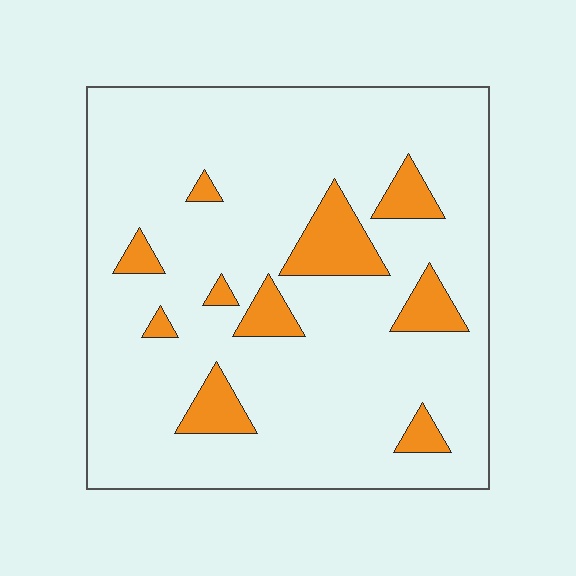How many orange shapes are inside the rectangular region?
10.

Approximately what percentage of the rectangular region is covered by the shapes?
Approximately 15%.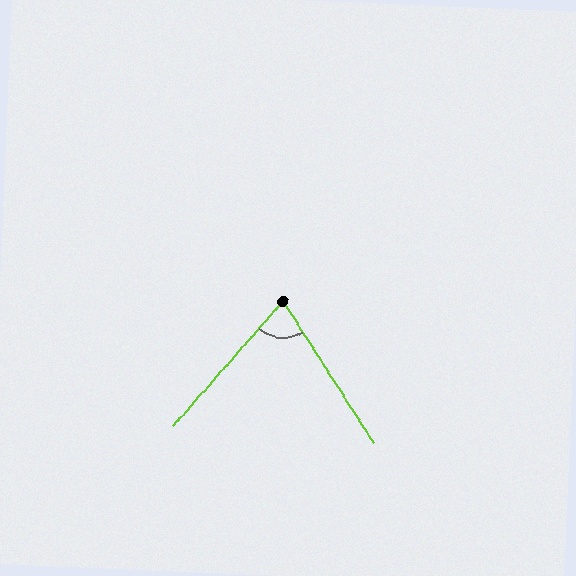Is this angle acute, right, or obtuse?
It is acute.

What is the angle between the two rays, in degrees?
Approximately 74 degrees.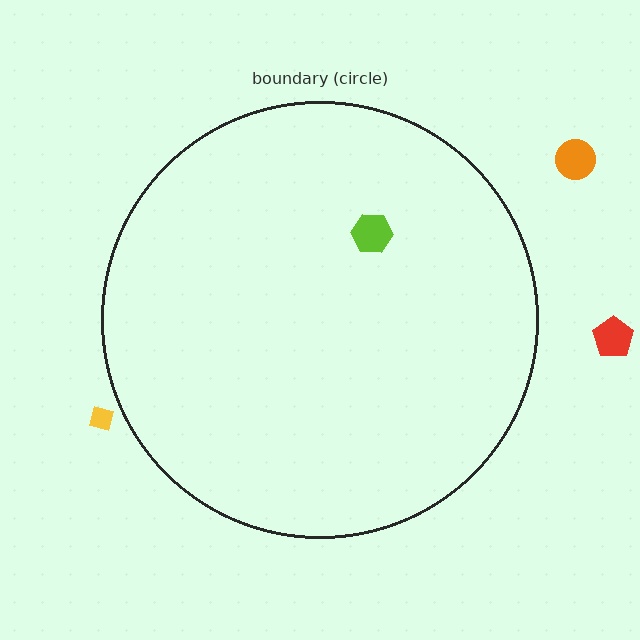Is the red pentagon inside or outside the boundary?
Outside.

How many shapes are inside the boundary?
1 inside, 3 outside.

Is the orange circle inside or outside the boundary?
Outside.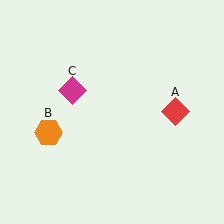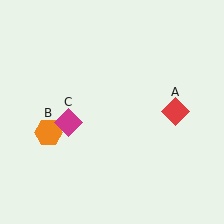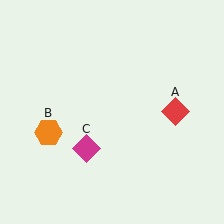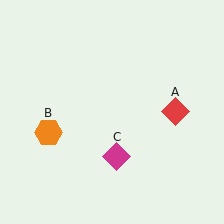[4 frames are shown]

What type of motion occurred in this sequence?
The magenta diamond (object C) rotated counterclockwise around the center of the scene.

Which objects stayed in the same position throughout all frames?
Red diamond (object A) and orange hexagon (object B) remained stationary.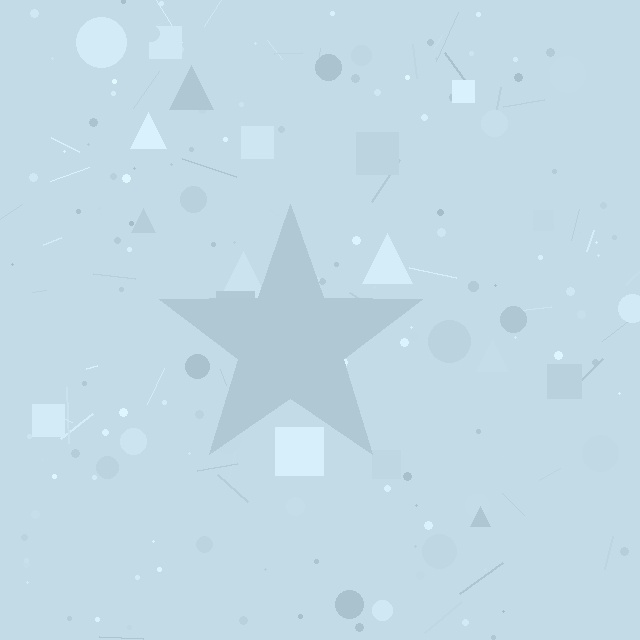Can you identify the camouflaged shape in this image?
The camouflaged shape is a star.